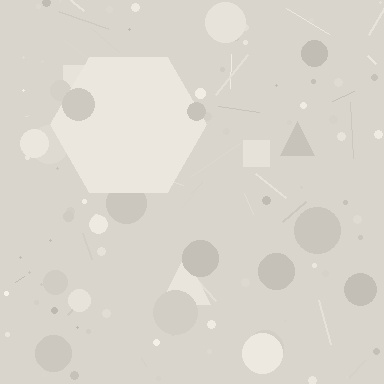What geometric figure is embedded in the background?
A hexagon is embedded in the background.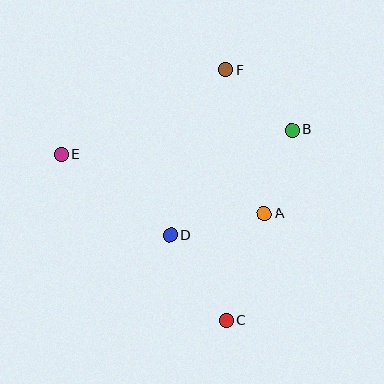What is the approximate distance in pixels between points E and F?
The distance between E and F is approximately 185 pixels.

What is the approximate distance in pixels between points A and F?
The distance between A and F is approximately 149 pixels.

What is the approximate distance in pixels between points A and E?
The distance between A and E is approximately 211 pixels.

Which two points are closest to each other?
Points A and B are closest to each other.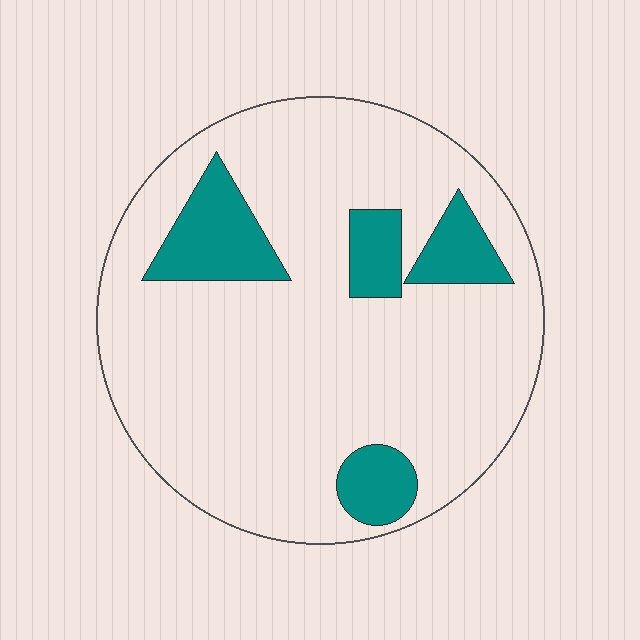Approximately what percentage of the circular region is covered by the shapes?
Approximately 15%.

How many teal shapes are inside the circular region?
4.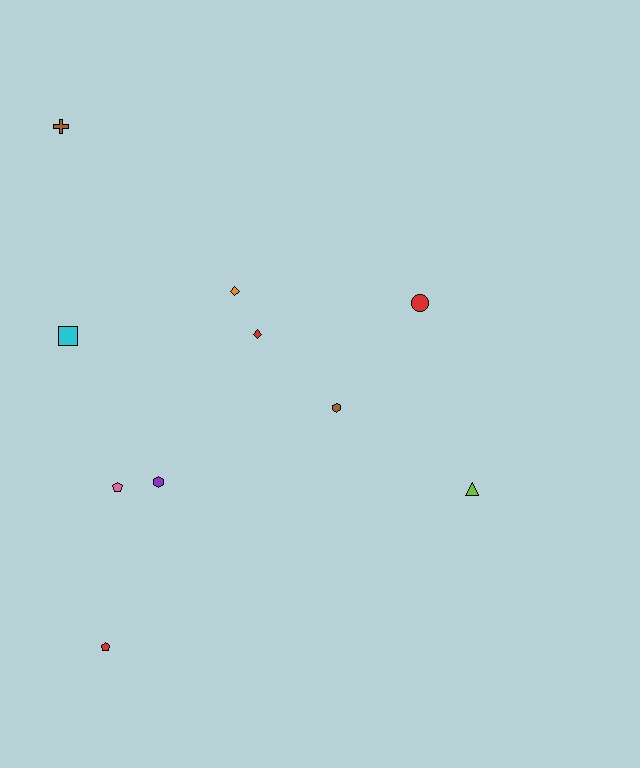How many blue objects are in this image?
There are no blue objects.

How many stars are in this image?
There are no stars.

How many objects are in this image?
There are 10 objects.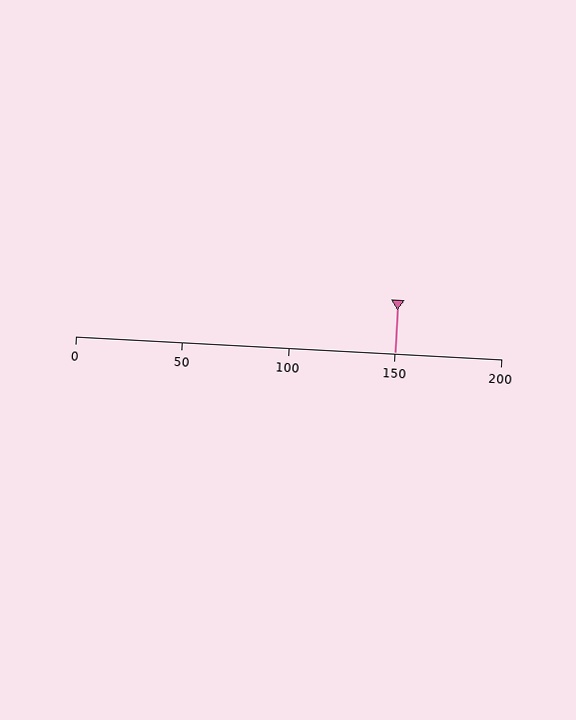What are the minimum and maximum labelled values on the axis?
The axis runs from 0 to 200.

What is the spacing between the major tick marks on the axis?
The major ticks are spaced 50 apart.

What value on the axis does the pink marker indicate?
The marker indicates approximately 150.